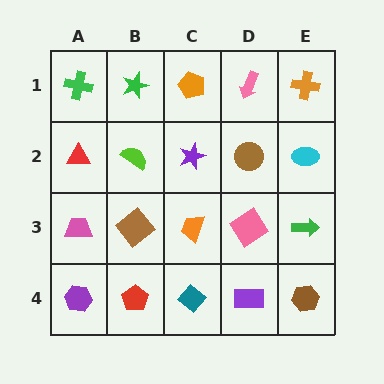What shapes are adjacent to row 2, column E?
An orange cross (row 1, column E), a green arrow (row 3, column E), a brown circle (row 2, column D).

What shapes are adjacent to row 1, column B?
A lime semicircle (row 2, column B), a green cross (row 1, column A), an orange pentagon (row 1, column C).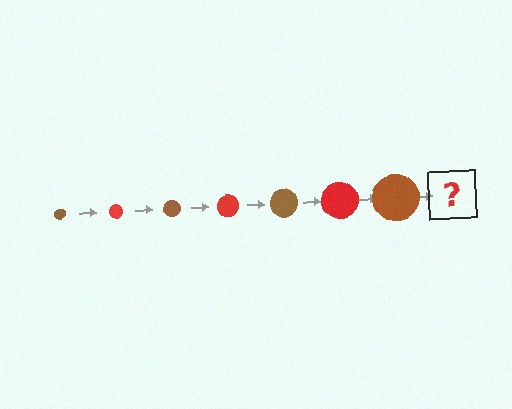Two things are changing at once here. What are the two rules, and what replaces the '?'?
The two rules are that the circle grows larger each step and the color cycles through brown and red. The '?' should be a red circle, larger than the previous one.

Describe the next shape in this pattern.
It should be a red circle, larger than the previous one.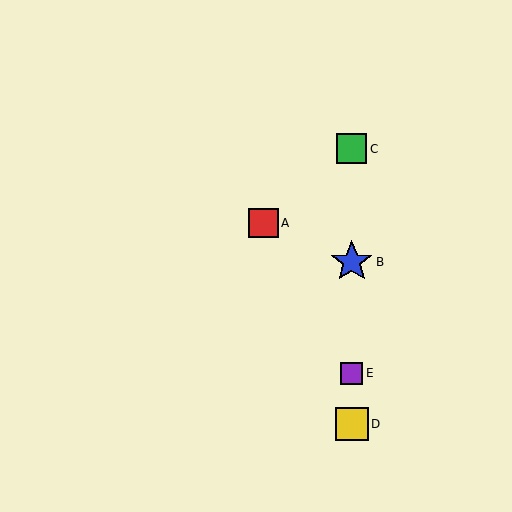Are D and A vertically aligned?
No, D is at x≈352 and A is at x≈264.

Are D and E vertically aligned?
Yes, both are at x≈352.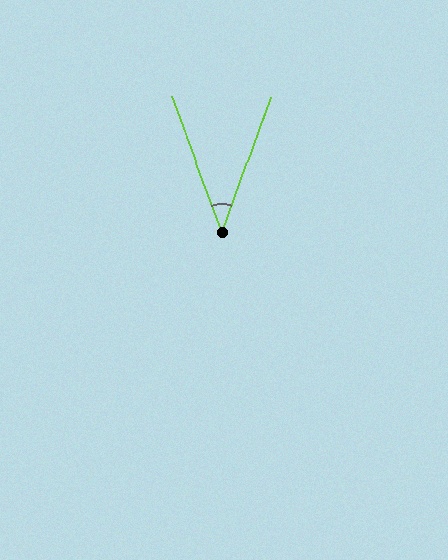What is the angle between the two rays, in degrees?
Approximately 40 degrees.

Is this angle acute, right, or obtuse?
It is acute.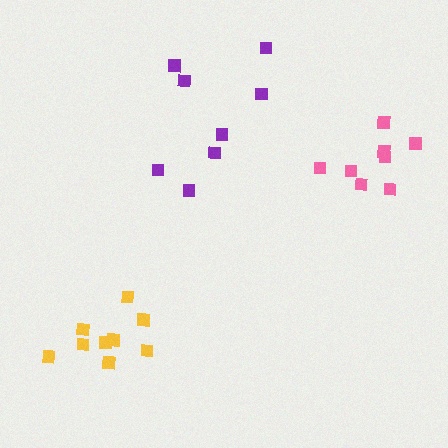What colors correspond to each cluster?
The clusters are colored: purple, yellow, pink.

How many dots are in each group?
Group 1: 8 dots, Group 2: 10 dots, Group 3: 8 dots (26 total).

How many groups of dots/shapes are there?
There are 3 groups.